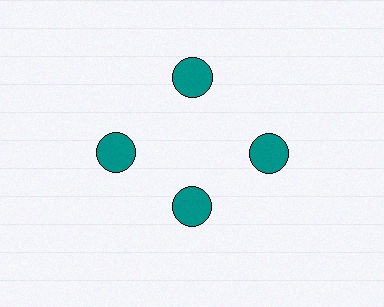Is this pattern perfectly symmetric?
No. The 4 teal circles are arranged in a ring, but one element near the 6 o'clock position is pulled inward toward the center, breaking the 4-fold rotational symmetry.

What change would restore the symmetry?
The symmetry would be restored by moving it outward, back onto the ring so that all 4 circles sit at equal angles and equal distance from the center.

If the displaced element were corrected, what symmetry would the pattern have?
It would have 4-fold rotational symmetry — the pattern would map onto itself every 90 degrees.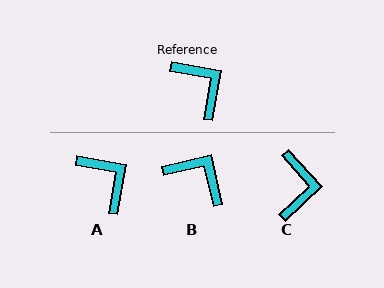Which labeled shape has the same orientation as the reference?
A.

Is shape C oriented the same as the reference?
No, it is off by about 37 degrees.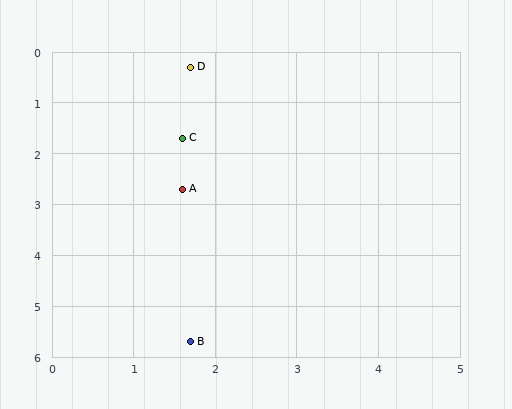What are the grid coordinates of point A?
Point A is at approximately (1.6, 2.7).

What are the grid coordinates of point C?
Point C is at approximately (1.6, 1.7).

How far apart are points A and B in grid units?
Points A and B are about 3.0 grid units apart.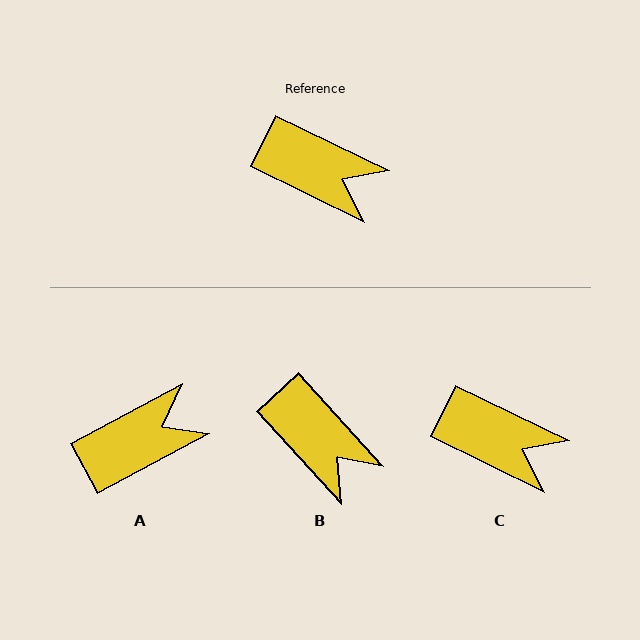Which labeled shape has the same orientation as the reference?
C.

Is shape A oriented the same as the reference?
No, it is off by about 54 degrees.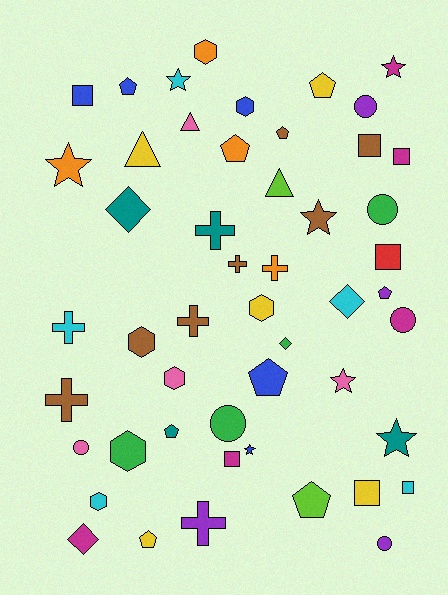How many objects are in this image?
There are 50 objects.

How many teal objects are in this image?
There are 4 teal objects.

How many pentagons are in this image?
There are 9 pentagons.